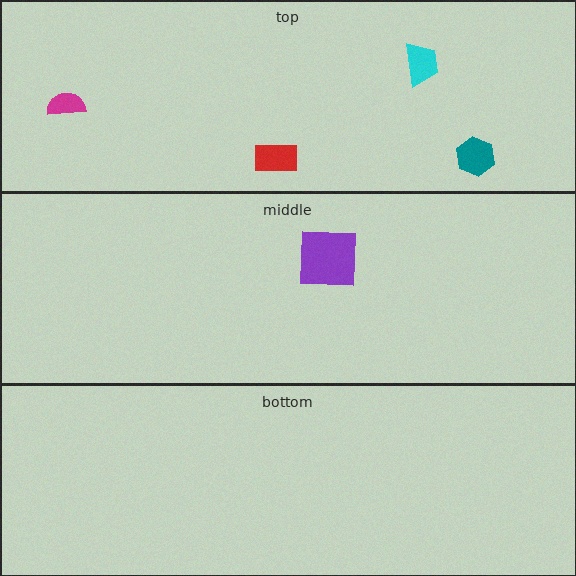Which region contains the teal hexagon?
The top region.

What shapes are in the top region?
The teal hexagon, the red rectangle, the cyan trapezoid, the magenta semicircle.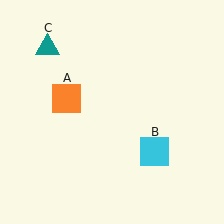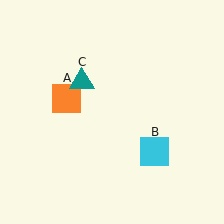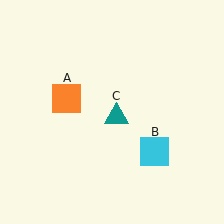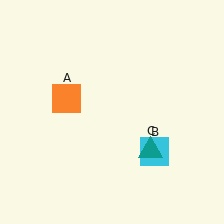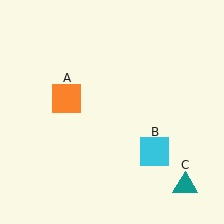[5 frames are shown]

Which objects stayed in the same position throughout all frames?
Orange square (object A) and cyan square (object B) remained stationary.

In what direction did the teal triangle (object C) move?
The teal triangle (object C) moved down and to the right.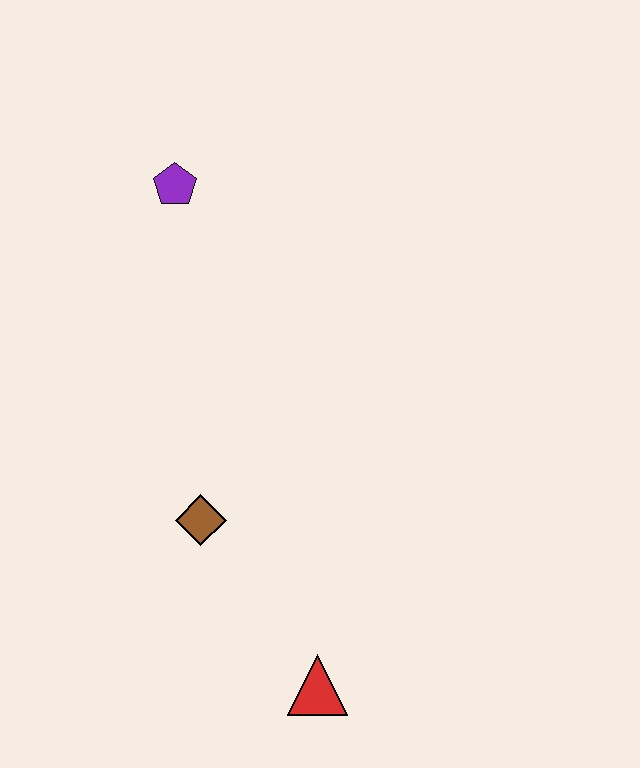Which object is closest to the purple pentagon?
The brown diamond is closest to the purple pentagon.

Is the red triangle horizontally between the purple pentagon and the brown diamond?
No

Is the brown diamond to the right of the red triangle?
No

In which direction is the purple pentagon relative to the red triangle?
The purple pentagon is above the red triangle.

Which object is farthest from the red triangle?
The purple pentagon is farthest from the red triangle.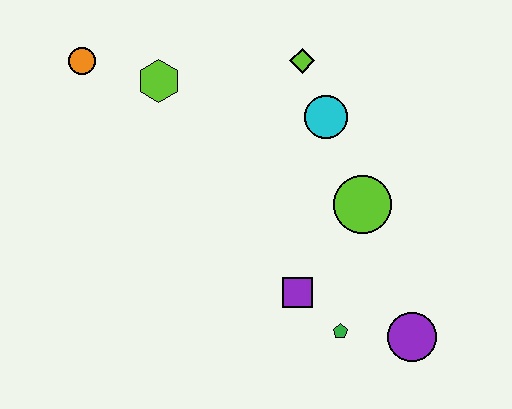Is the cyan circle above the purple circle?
Yes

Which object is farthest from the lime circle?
The orange circle is farthest from the lime circle.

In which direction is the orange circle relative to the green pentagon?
The orange circle is above the green pentagon.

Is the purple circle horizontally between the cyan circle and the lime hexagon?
No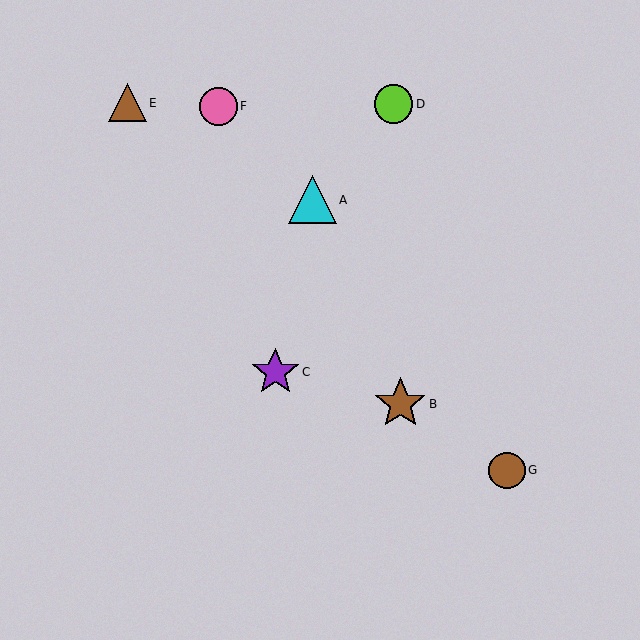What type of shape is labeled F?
Shape F is a pink circle.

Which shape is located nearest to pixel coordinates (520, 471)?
The brown circle (labeled G) at (507, 470) is nearest to that location.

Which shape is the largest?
The brown star (labeled B) is the largest.